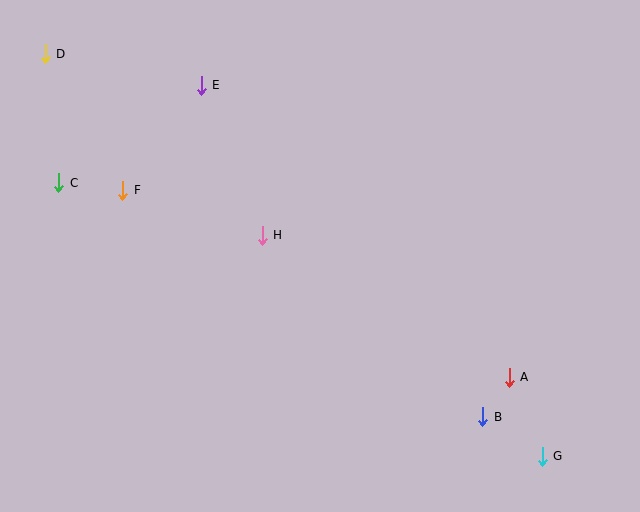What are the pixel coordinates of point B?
Point B is at (483, 417).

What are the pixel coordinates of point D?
Point D is at (45, 54).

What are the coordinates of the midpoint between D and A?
The midpoint between D and A is at (277, 215).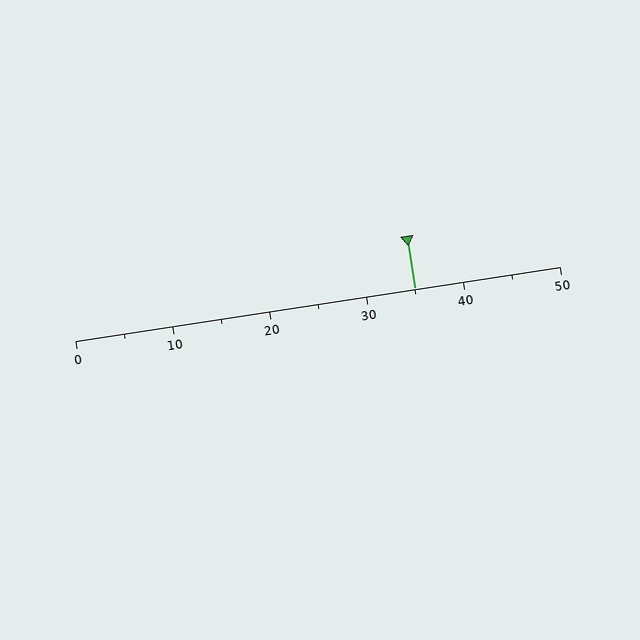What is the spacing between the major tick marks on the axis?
The major ticks are spaced 10 apart.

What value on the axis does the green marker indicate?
The marker indicates approximately 35.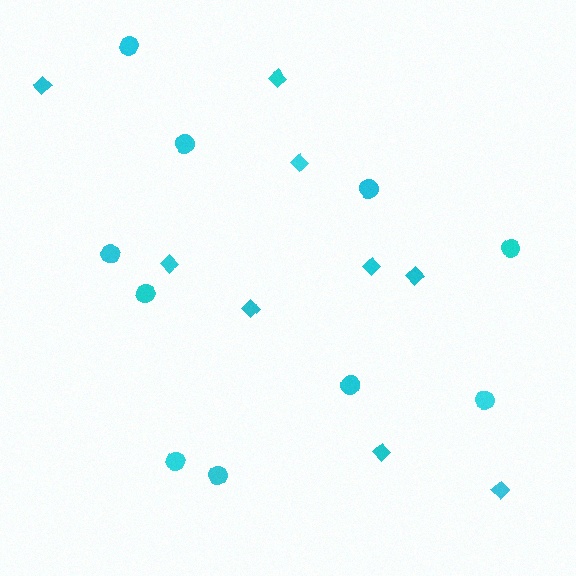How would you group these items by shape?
There are 2 groups: one group of diamonds (9) and one group of circles (10).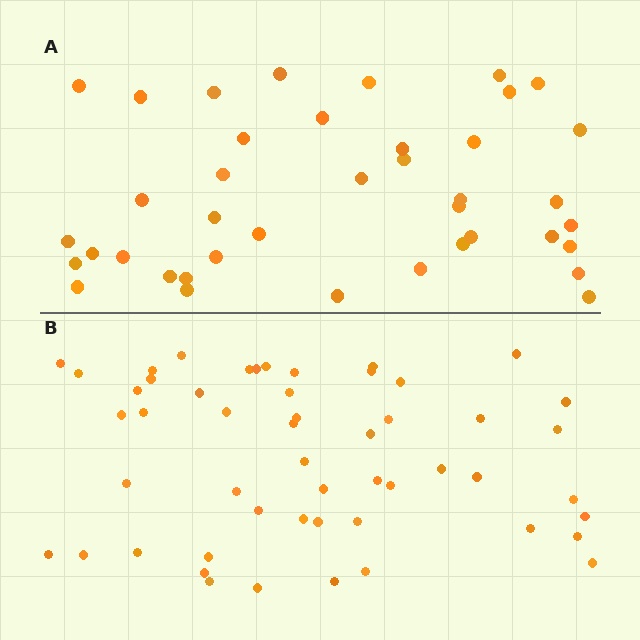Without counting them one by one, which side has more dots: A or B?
Region B (the bottom region) has more dots.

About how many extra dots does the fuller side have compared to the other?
Region B has roughly 12 or so more dots than region A.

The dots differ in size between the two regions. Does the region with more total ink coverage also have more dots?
No. Region A has more total ink coverage because its dots are larger, but region B actually contains more individual dots. Total area can be misleading — the number of items is what matters here.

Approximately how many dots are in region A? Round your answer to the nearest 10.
About 40 dots.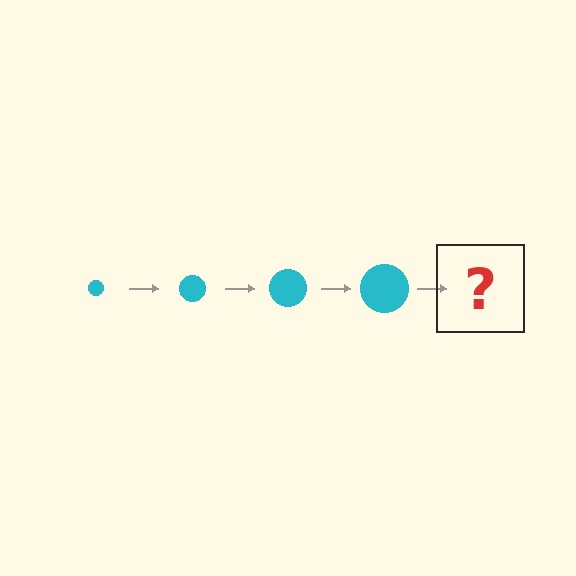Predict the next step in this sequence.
The next step is a cyan circle, larger than the previous one.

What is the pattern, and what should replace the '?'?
The pattern is that the circle gets progressively larger each step. The '?' should be a cyan circle, larger than the previous one.